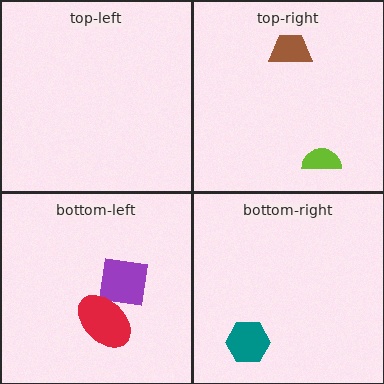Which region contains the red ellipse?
The bottom-left region.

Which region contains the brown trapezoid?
The top-right region.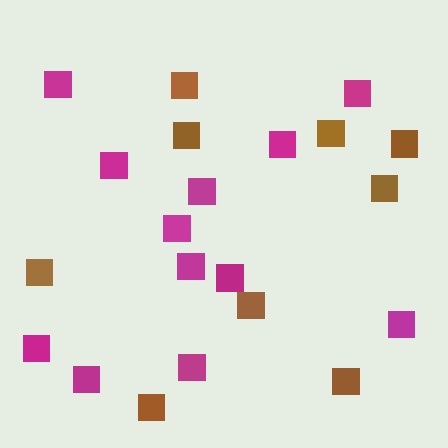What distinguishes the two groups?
There are 2 groups: one group of brown squares (9) and one group of magenta squares (12).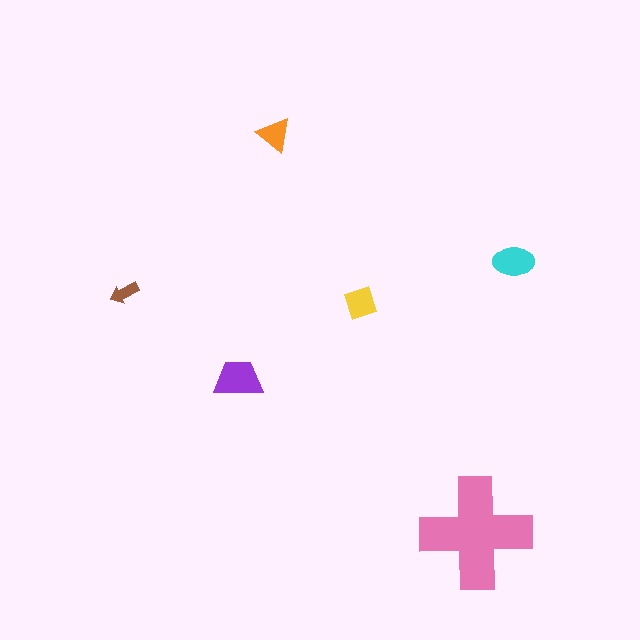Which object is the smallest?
The brown arrow.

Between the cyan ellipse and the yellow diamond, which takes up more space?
The cyan ellipse.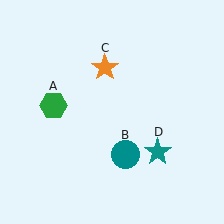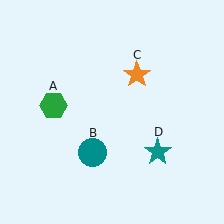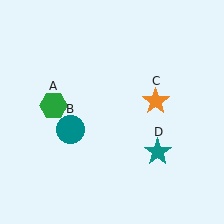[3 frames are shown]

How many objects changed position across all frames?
2 objects changed position: teal circle (object B), orange star (object C).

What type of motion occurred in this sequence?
The teal circle (object B), orange star (object C) rotated clockwise around the center of the scene.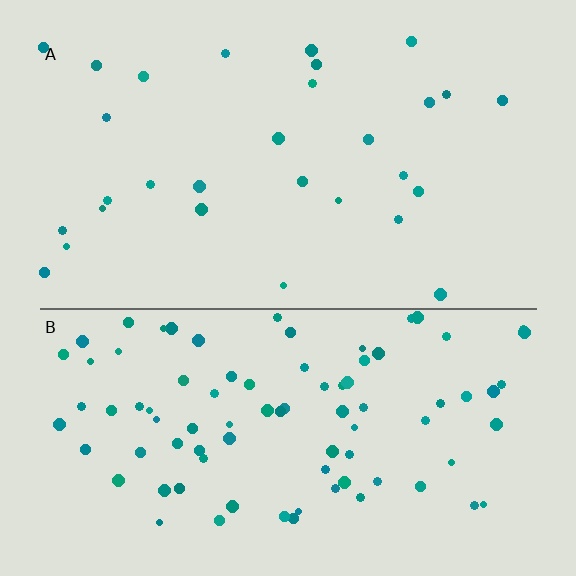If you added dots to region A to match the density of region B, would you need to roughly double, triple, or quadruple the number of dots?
Approximately triple.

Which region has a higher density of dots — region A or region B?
B (the bottom).